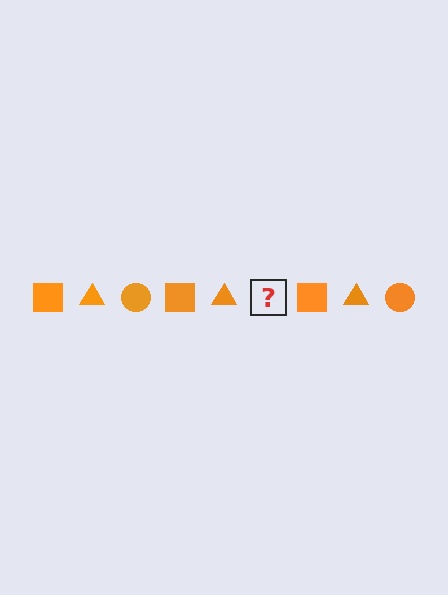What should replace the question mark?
The question mark should be replaced with an orange circle.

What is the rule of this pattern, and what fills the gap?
The rule is that the pattern cycles through square, triangle, circle shapes in orange. The gap should be filled with an orange circle.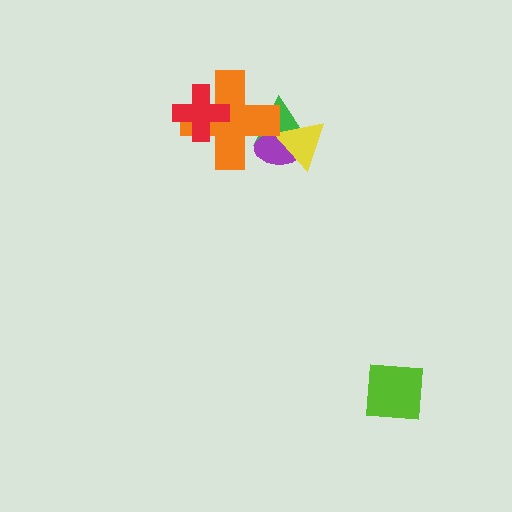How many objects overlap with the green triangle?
3 objects overlap with the green triangle.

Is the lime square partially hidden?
No, no other shape covers it.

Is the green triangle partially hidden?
Yes, it is partially covered by another shape.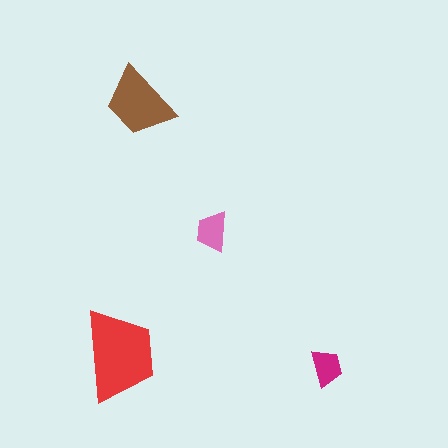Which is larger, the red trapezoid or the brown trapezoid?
The red one.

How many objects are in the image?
There are 4 objects in the image.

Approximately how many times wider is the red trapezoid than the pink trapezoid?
About 2.5 times wider.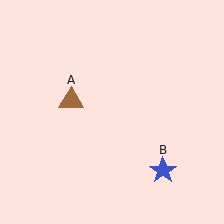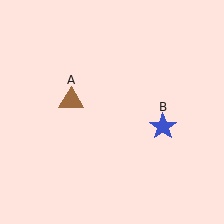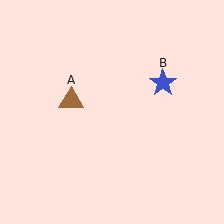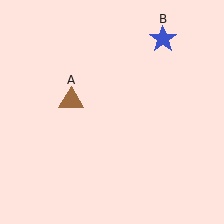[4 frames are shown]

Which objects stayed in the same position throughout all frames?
Brown triangle (object A) remained stationary.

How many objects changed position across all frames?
1 object changed position: blue star (object B).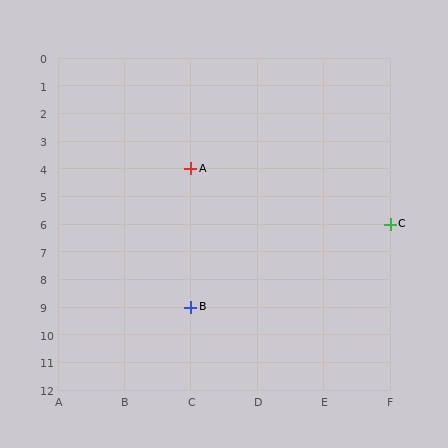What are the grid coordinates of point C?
Point C is at grid coordinates (F, 6).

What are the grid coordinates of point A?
Point A is at grid coordinates (C, 4).